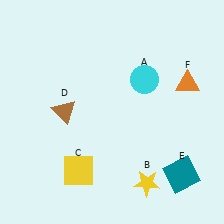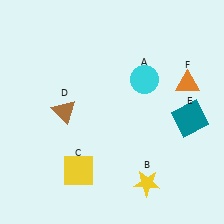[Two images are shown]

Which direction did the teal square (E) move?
The teal square (E) moved up.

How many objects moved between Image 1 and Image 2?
1 object moved between the two images.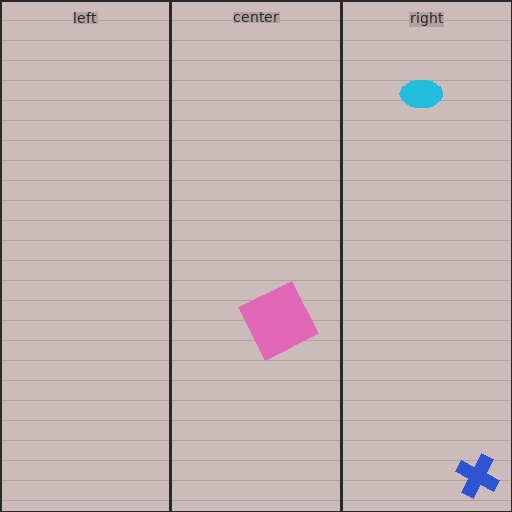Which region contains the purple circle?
The center region.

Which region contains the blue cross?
The right region.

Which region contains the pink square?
The center region.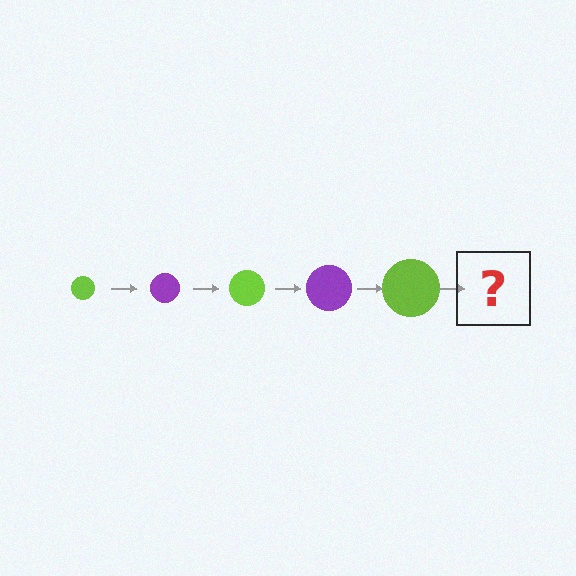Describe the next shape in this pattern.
It should be a purple circle, larger than the previous one.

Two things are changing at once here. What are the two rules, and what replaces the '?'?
The two rules are that the circle grows larger each step and the color cycles through lime and purple. The '?' should be a purple circle, larger than the previous one.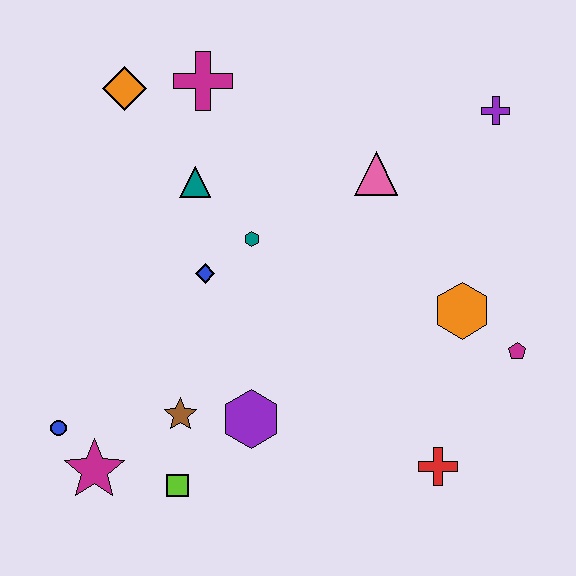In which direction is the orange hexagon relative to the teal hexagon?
The orange hexagon is to the right of the teal hexagon.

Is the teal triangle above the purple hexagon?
Yes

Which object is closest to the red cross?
The magenta pentagon is closest to the red cross.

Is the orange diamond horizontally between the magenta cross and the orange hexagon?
No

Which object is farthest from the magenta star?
The purple cross is farthest from the magenta star.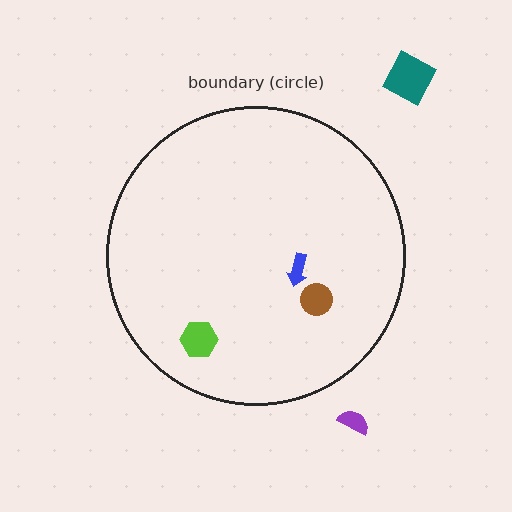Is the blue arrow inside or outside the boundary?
Inside.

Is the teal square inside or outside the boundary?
Outside.